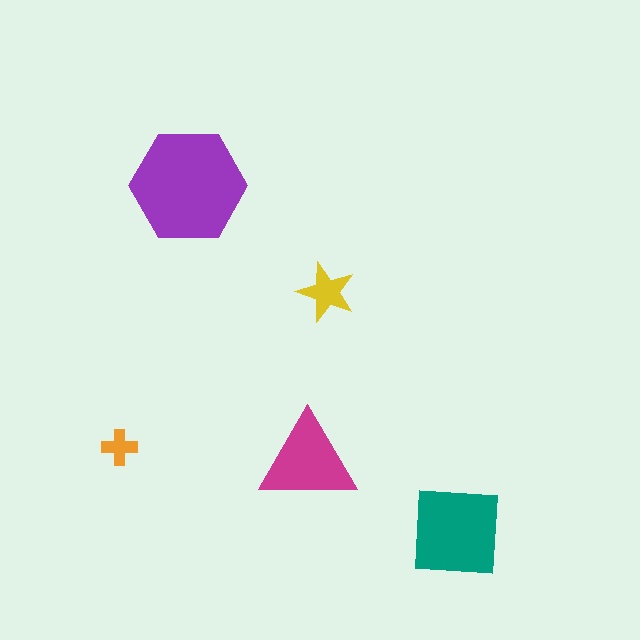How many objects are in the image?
There are 5 objects in the image.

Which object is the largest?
The purple hexagon.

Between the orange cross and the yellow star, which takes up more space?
The yellow star.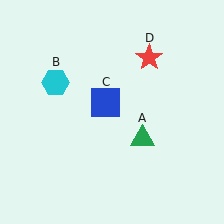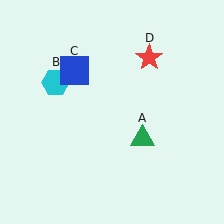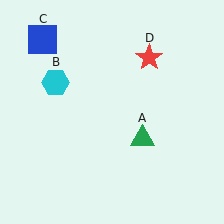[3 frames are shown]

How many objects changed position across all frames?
1 object changed position: blue square (object C).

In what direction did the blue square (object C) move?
The blue square (object C) moved up and to the left.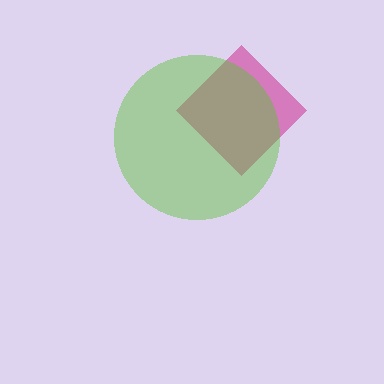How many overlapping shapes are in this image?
There are 2 overlapping shapes in the image.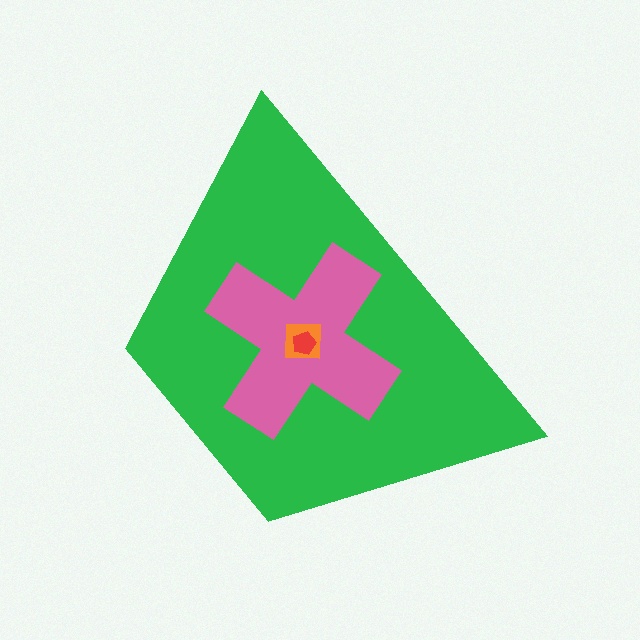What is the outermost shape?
The green trapezoid.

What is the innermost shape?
The red pentagon.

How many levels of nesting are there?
4.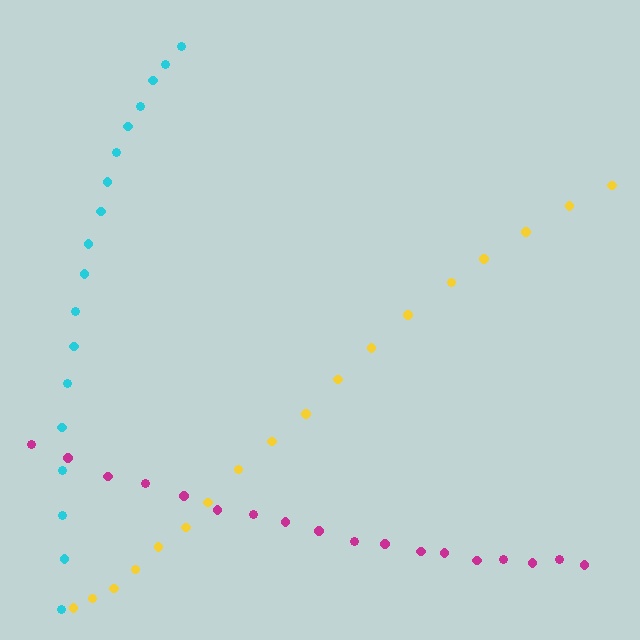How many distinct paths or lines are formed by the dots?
There are 3 distinct paths.